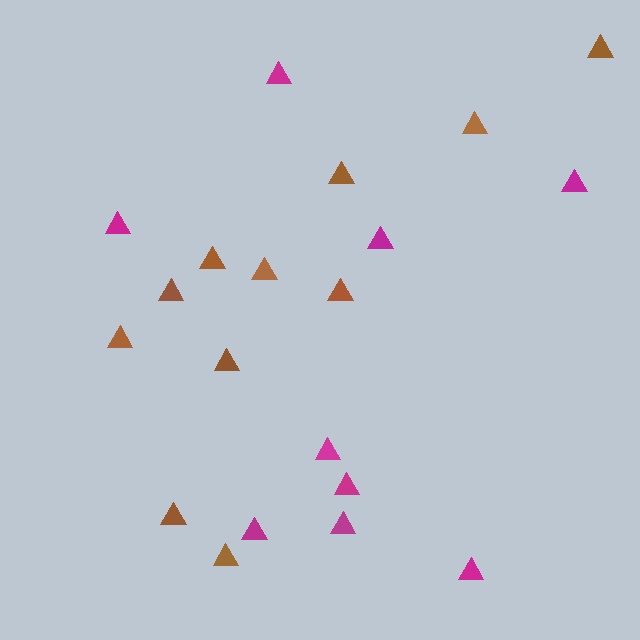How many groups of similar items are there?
There are 2 groups: one group of brown triangles (11) and one group of magenta triangles (9).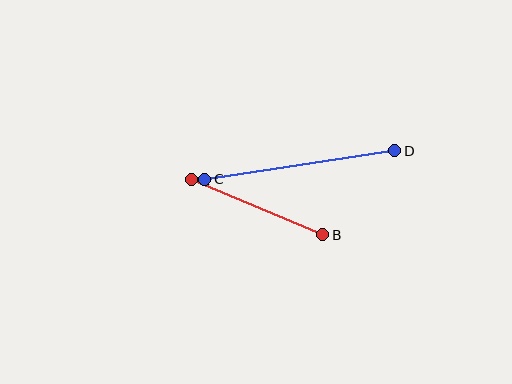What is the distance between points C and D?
The distance is approximately 192 pixels.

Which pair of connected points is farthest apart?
Points C and D are farthest apart.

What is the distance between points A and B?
The distance is approximately 143 pixels.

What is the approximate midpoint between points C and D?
The midpoint is at approximately (300, 165) pixels.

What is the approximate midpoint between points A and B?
The midpoint is at approximately (257, 207) pixels.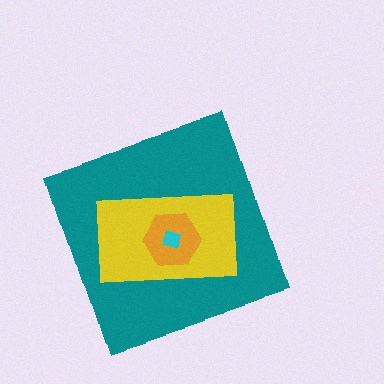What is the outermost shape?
The teal diamond.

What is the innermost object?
The cyan square.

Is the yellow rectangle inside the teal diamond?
Yes.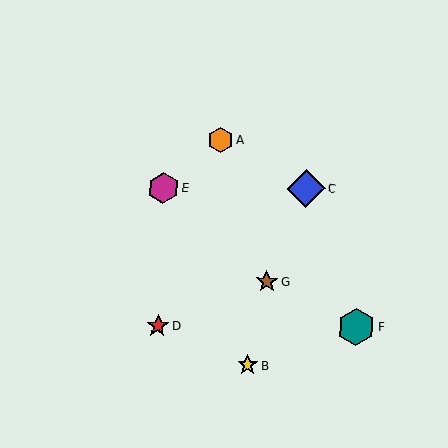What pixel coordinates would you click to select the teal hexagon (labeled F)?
Click at (356, 327) to select the teal hexagon F.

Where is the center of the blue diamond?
The center of the blue diamond is at (306, 188).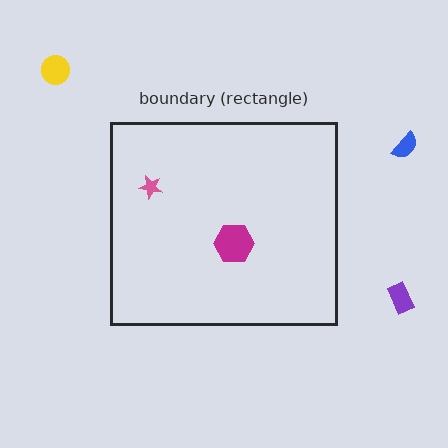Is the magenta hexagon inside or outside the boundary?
Inside.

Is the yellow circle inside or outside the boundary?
Outside.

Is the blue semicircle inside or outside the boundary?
Outside.